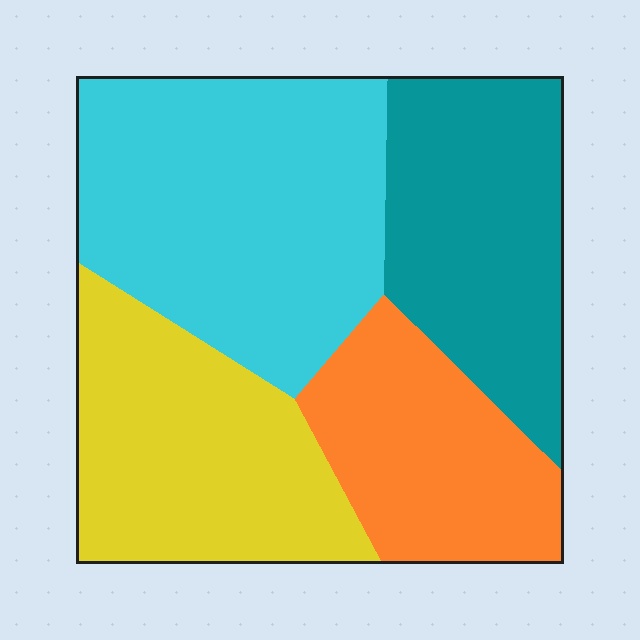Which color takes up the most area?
Cyan, at roughly 35%.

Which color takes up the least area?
Orange, at roughly 20%.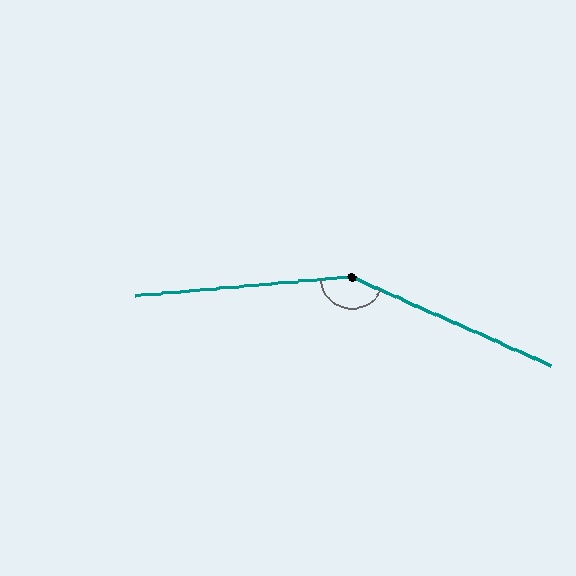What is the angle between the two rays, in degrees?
Approximately 151 degrees.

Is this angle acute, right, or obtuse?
It is obtuse.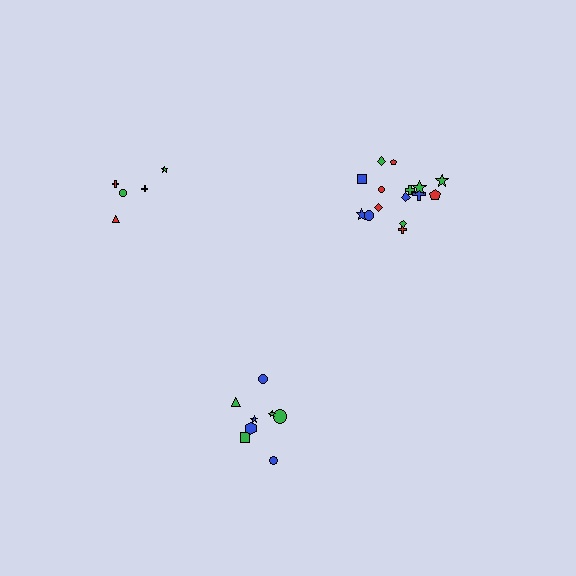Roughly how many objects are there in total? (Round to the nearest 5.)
Roughly 30 objects in total.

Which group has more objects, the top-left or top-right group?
The top-right group.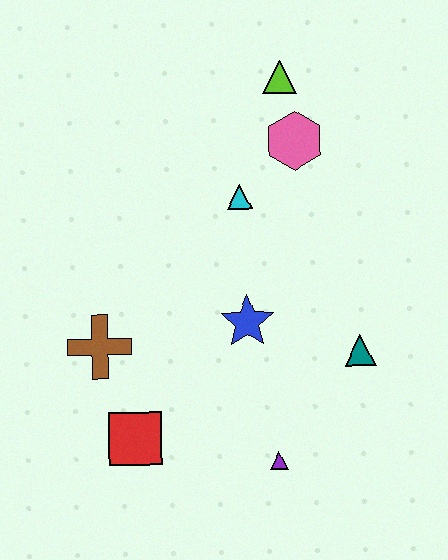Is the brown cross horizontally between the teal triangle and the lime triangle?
No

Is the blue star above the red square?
Yes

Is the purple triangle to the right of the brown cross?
Yes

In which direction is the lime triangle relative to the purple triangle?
The lime triangle is above the purple triangle.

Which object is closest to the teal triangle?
The blue star is closest to the teal triangle.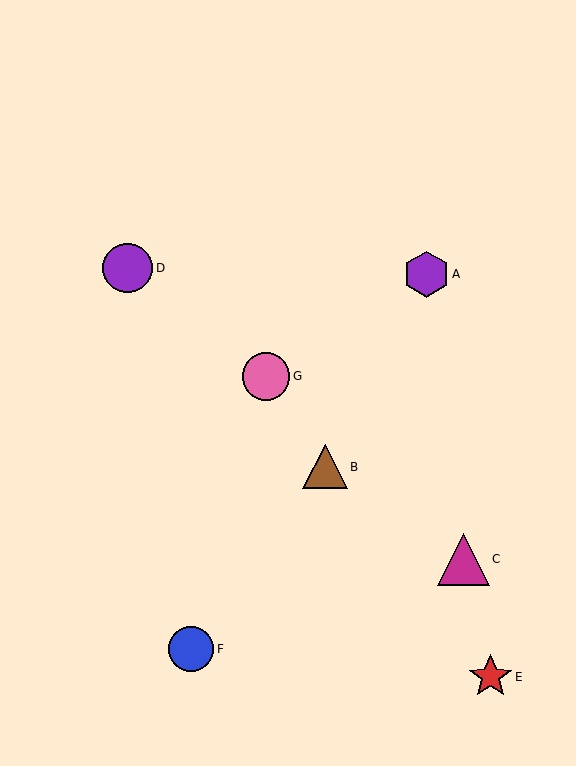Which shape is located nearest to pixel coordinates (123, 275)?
The purple circle (labeled D) at (128, 268) is nearest to that location.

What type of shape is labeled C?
Shape C is a magenta triangle.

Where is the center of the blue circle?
The center of the blue circle is at (191, 649).